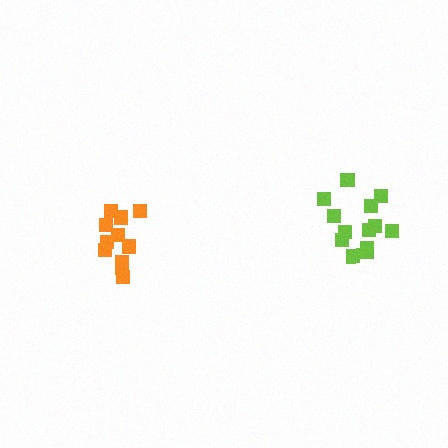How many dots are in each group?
Group 1: 13 dots, Group 2: 11 dots (24 total).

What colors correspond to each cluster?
The clusters are colored: lime, orange.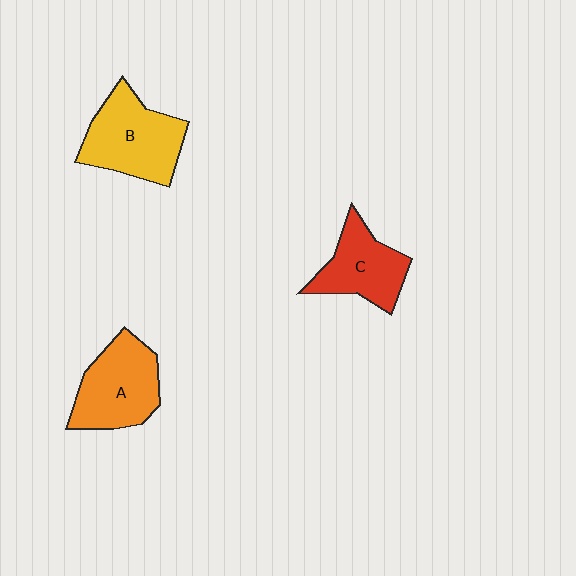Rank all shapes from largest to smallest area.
From largest to smallest: B (yellow), A (orange), C (red).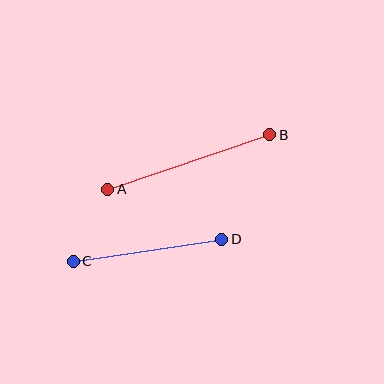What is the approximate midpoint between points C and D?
The midpoint is at approximately (148, 250) pixels.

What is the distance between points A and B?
The distance is approximately 171 pixels.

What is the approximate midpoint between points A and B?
The midpoint is at approximately (189, 162) pixels.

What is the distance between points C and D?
The distance is approximately 150 pixels.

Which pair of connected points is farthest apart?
Points A and B are farthest apart.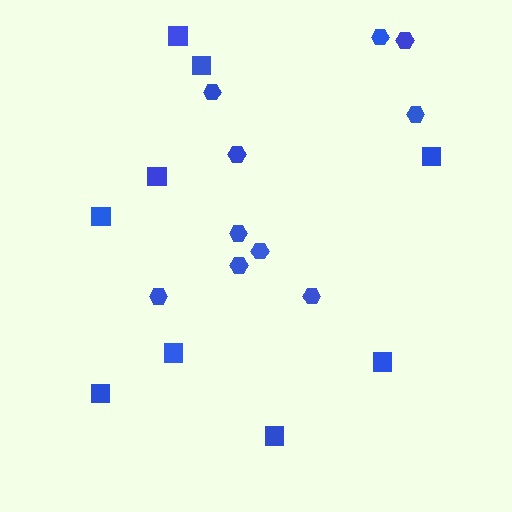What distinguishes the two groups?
There are 2 groups: one group of squares (9) and one group of hexagons (10).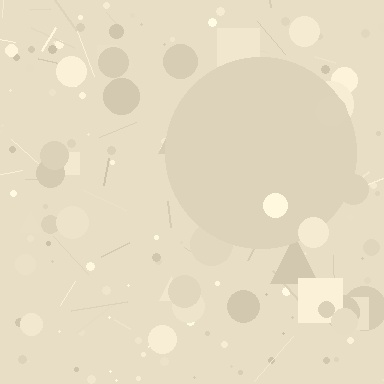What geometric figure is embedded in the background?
A circle is embedded in the background.